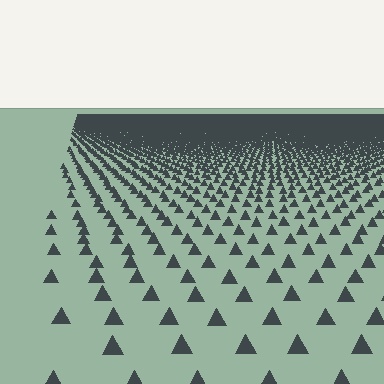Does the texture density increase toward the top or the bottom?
Density increases toward the top.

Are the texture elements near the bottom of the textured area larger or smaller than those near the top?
Larger. Near the bottom, elements are closer to the viewer and appear at a bigger on-screen size.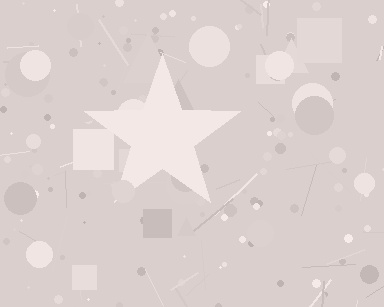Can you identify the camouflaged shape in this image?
The camouflaged shape is a star.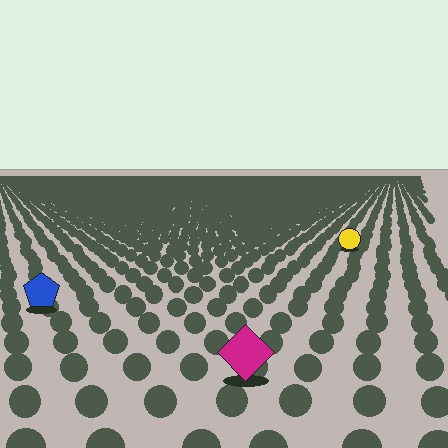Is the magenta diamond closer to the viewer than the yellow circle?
Yes. The magenta diamond is closer — you can tell from the texture gradient: the ground texture is coarser near it.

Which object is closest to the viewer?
The magenta diamond is closest. The texture marks near it are larger and more spread out.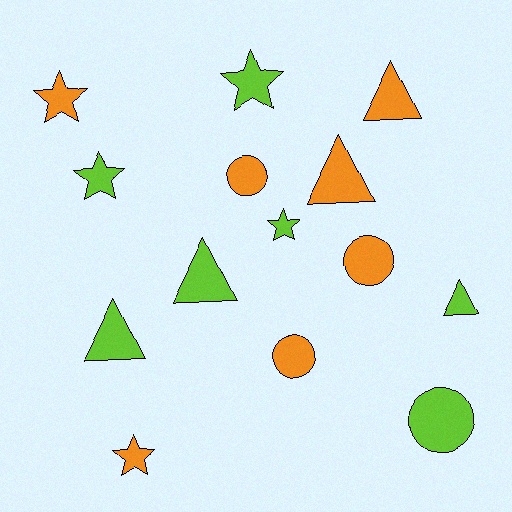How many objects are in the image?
There are 14 objects.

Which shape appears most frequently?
Triangle, with 5 objects.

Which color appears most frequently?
Orange, with 7 objects.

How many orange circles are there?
There are 3 orange circles.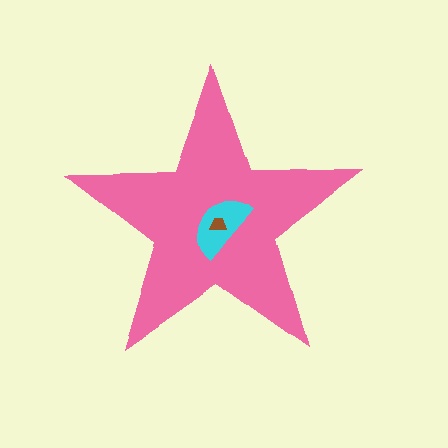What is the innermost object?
The brown trapezoid.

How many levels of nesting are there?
3.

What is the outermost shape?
The pink star.